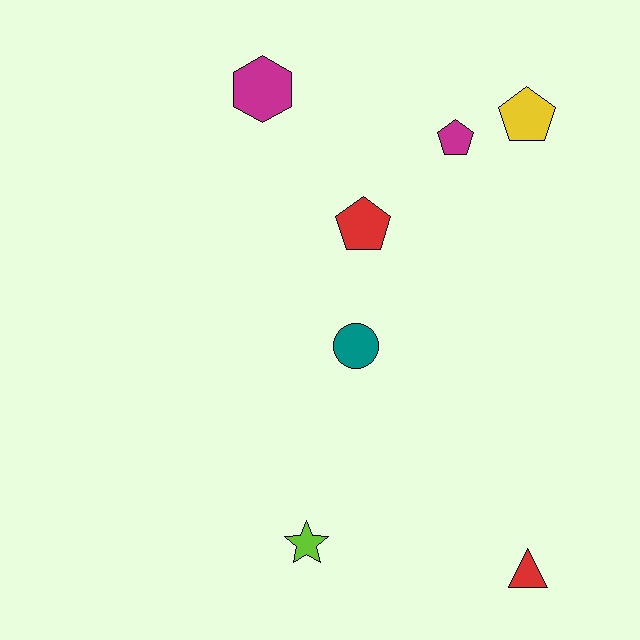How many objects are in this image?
There are 7 objects.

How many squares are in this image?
There are no squares.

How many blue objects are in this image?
There are no blue objects.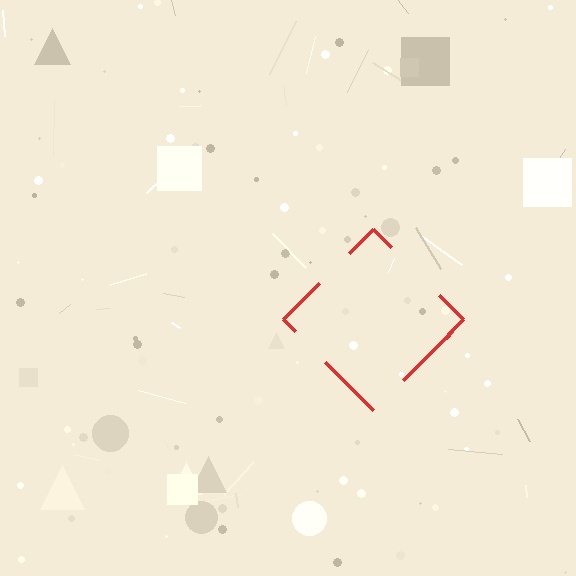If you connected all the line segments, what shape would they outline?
They would outline a diamond.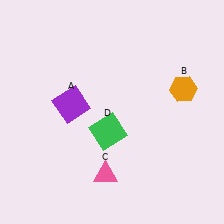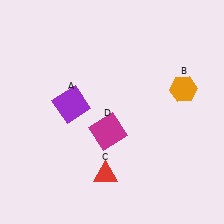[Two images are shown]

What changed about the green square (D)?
In Image 1, D is green. In Image 2, it changed to magenta.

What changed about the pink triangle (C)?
In Image 1, C is pink. In Image 2, it changed to red.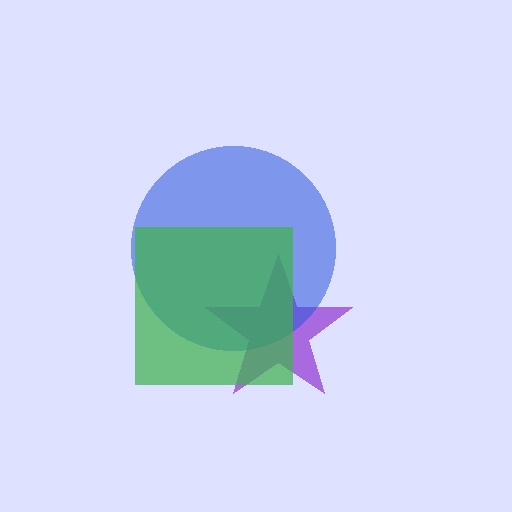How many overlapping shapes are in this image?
There are 3 overlapping shapes in the image.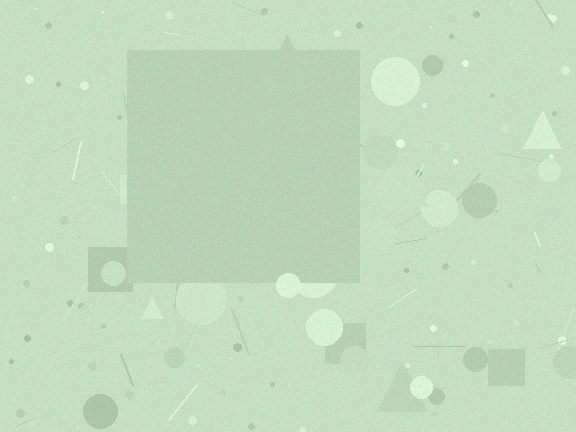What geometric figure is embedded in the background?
A square is embedded in the background.